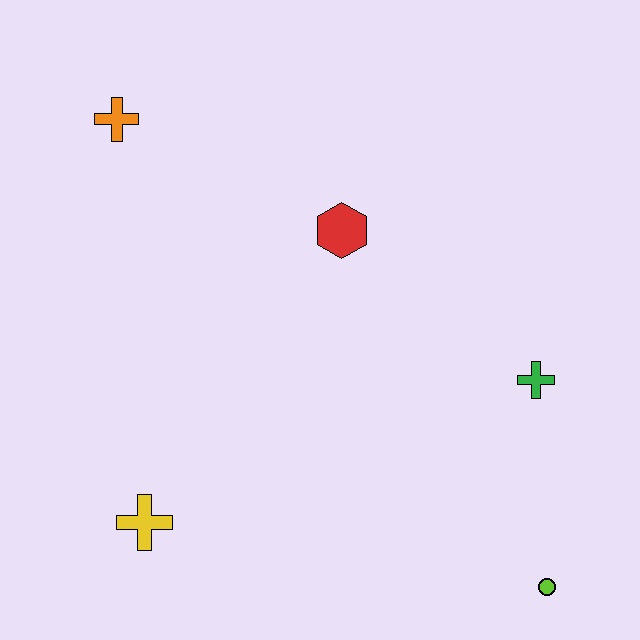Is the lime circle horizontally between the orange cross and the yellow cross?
No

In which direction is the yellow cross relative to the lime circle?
The yellow cross is to the left of the lime circle.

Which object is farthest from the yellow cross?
The green cross is farthest from the yellow cross.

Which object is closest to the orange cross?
The red hexagon is closest to the orange cross.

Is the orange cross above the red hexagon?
Yes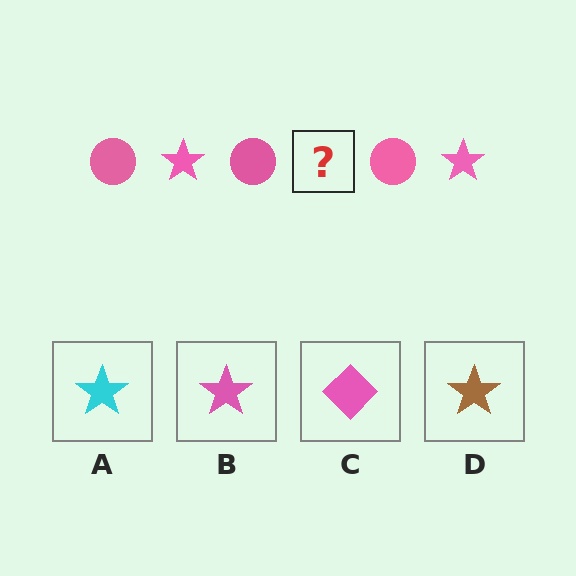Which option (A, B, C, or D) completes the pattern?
B.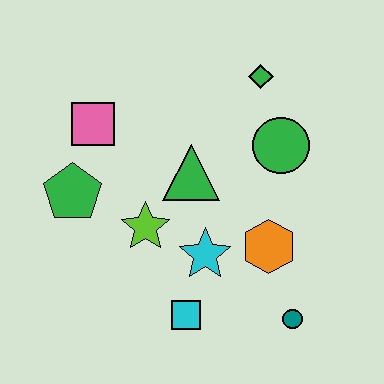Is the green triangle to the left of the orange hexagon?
Yes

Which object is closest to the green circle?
The green diamond is closest to the green circle.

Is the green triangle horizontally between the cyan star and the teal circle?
No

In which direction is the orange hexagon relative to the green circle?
The orange hexagon is below the green circle.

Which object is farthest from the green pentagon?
The teal circle is farthest from the green pentagon.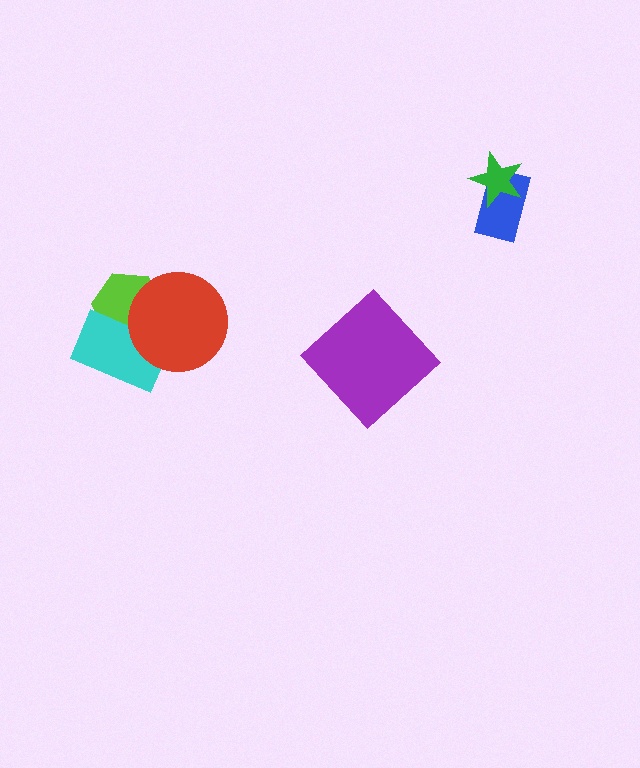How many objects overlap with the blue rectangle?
1 object overlaps with the blue rectangle.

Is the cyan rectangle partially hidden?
Yes, it is partially covered by another shape.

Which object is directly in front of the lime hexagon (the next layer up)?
The cyan rectangle is directly in front of the lime hexagon.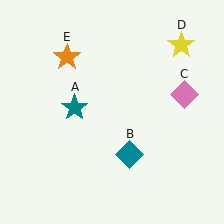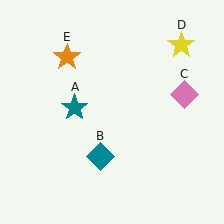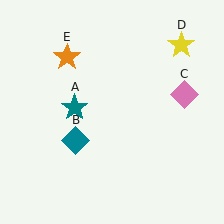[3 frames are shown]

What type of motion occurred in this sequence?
The teal diamond (object B) rotated clockwise around the center of the scene.